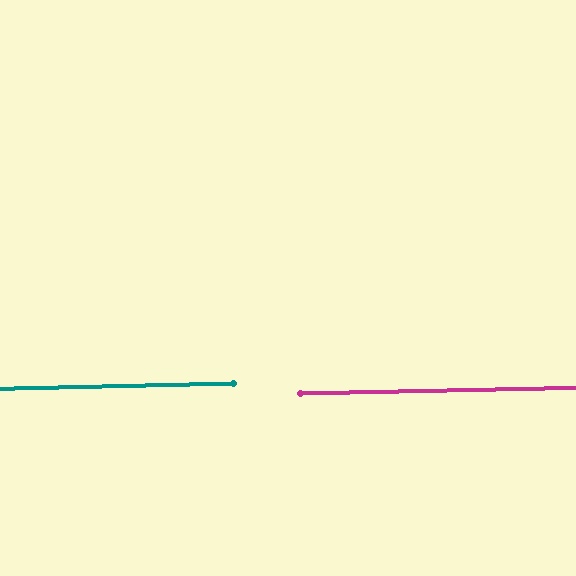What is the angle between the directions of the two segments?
Approximately 0 degrees.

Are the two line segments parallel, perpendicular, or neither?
Parallel — their directions differ by only 0.1°.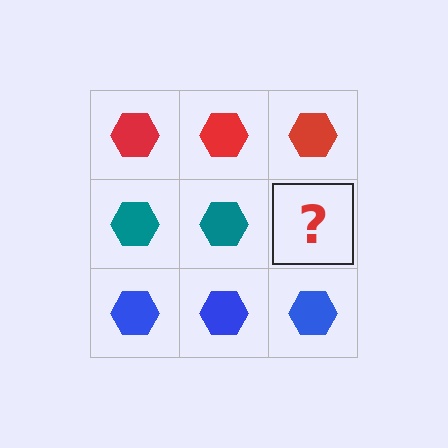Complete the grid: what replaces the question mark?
The question mark should be replaced with a teal hexagon.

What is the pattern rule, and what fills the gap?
The rule is that each row has a consistent color. The gap should be filled with a teal hexagon.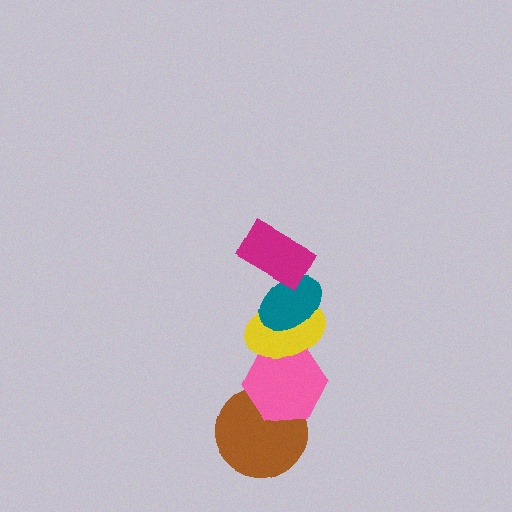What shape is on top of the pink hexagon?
The yellow ellipse is on top of the pink hexagon.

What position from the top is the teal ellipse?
The teal ellipse is 2nd from the top.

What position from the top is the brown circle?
The brown circle is 5th from the top.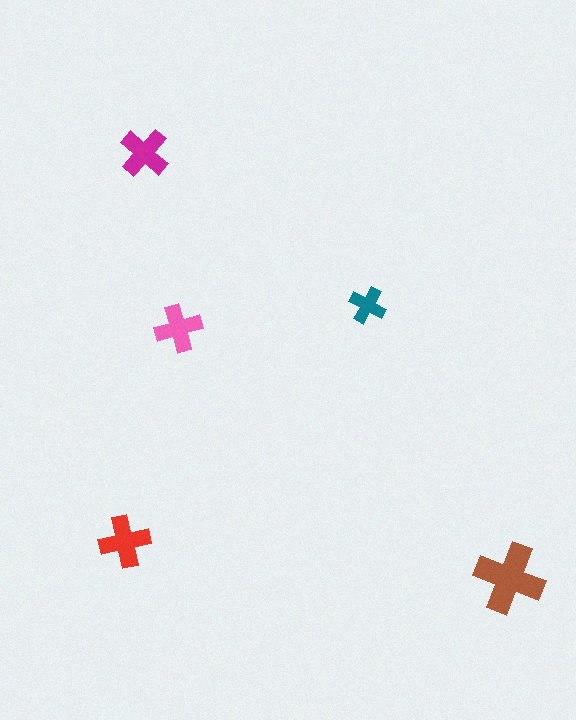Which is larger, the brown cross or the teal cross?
The brown one.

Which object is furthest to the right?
The brown cross is rightmost.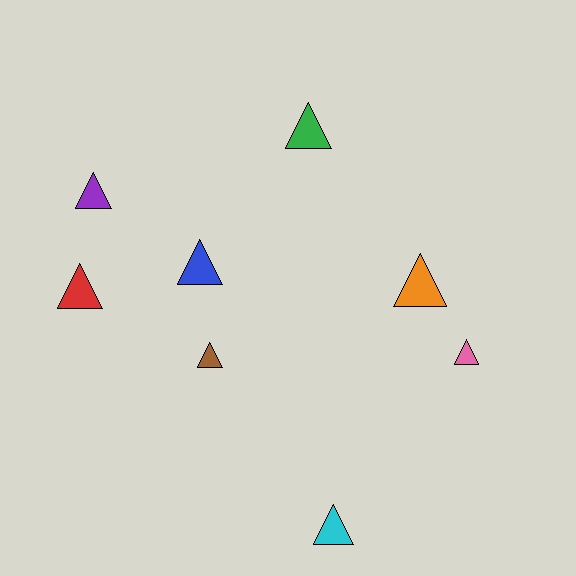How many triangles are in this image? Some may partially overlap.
There are 8 triangles.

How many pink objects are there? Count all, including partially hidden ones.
There is 1 pink object.